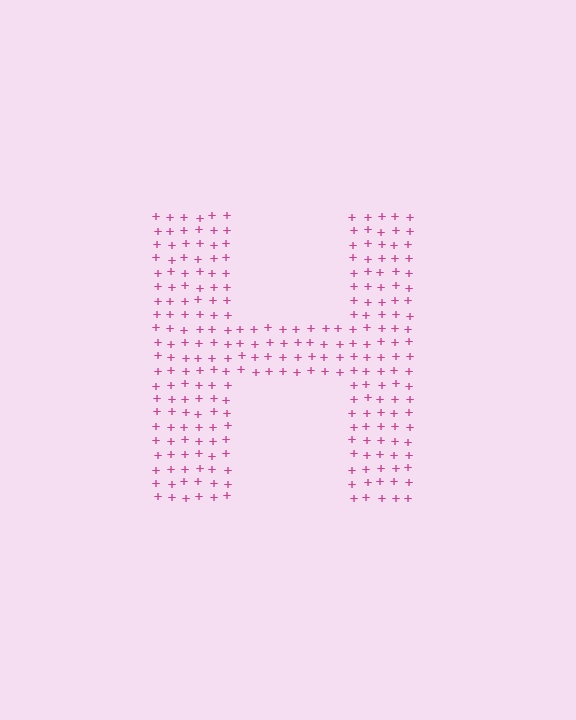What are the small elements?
The small elements are plus signs.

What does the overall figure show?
The overall figure shows the letter H.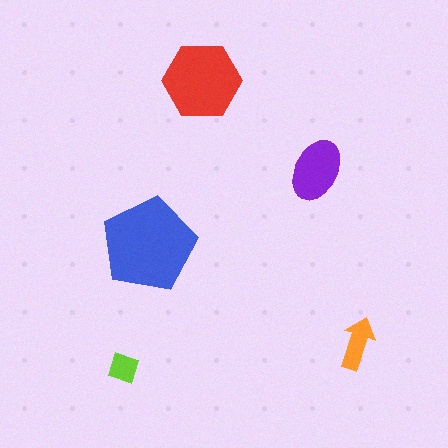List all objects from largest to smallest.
The blue pentagon, the red hexagon, the purple ellipse, the orange arrow, the lime diamond.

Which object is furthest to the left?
The lime diamond is leftmost.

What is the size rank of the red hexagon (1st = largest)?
2nd.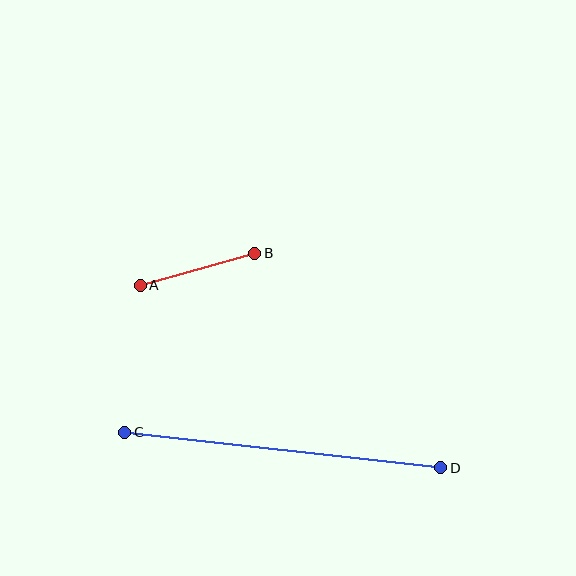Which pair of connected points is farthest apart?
Points C and D are farthest apart.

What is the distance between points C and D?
The distance is approximately 318 pixels.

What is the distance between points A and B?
The distance is approximately 119 pixels.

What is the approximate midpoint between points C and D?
The midpoint is at approximately (283, 450) pixels.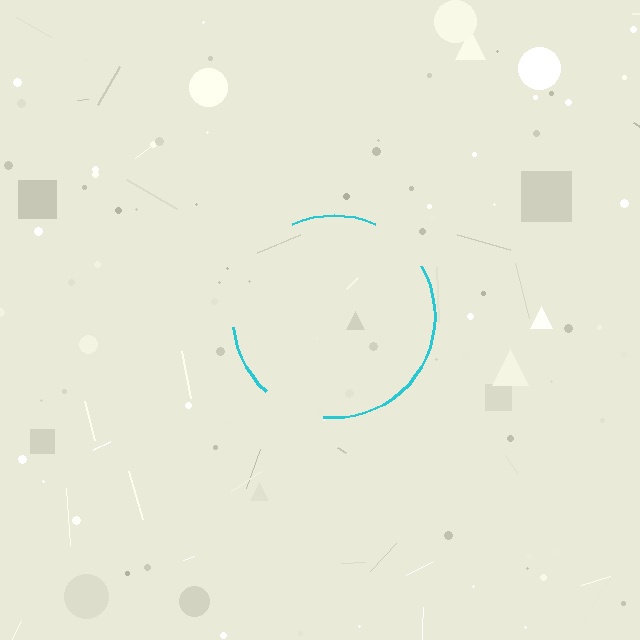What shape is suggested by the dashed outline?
The dashed outline suggests a circle.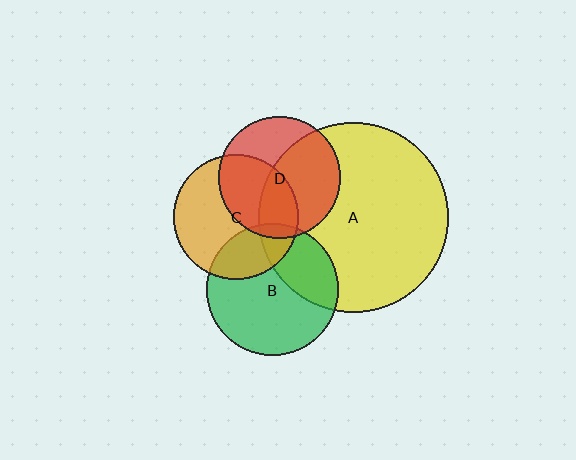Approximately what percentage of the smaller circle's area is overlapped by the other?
Approximately 45%.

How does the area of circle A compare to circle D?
Approximately 2.4 times.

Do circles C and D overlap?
Yes.